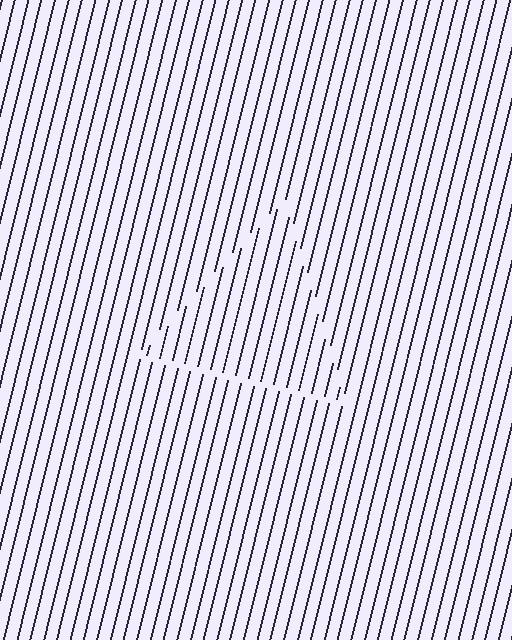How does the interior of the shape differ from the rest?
The interior of the shape contains the same grating, shifted by half a period — the contour is defined by the phase discontinuity where line-ends from the inner and outer gratings abut.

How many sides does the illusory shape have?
3 sides — the line-ends trace a triangle.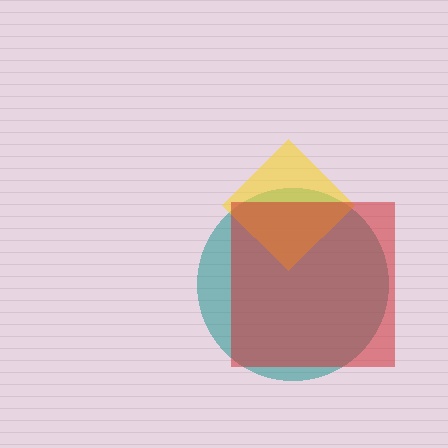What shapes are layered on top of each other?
The layered shapes are: a teal circle, a yellow diamond, a red square.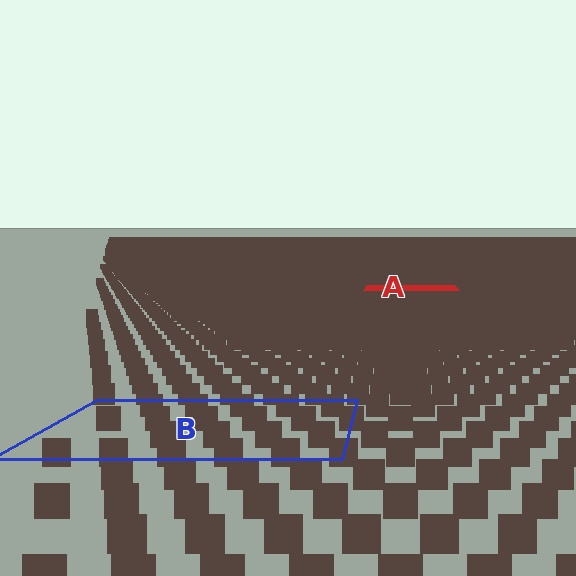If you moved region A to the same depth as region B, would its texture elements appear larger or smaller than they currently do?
They would appear larger. At a closer depth, the same texture elements are projected at a bigger on-screen size.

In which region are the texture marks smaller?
The texture marks are smaller in region A, because it is farther away.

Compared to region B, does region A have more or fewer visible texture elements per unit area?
Region A has more texture elements per unit area — they are packed more densely because it is farther away.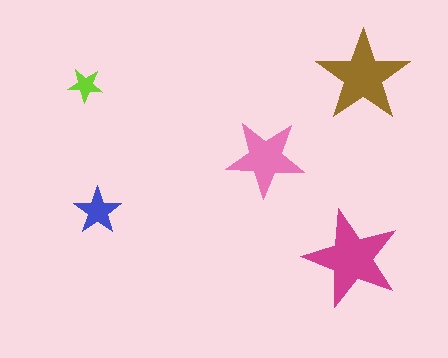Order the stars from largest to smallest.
the magenta one, the brown one, the pink one, the blue one, the lime one.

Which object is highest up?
The brown star is topmost.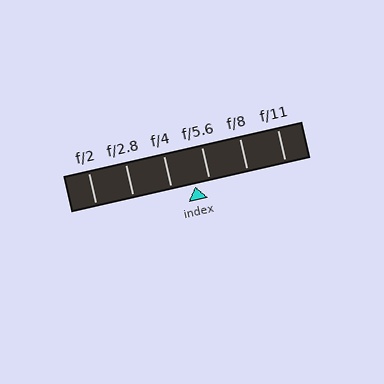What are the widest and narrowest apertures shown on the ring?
The widest aperture shown is f/2 and the narrowest is f/11.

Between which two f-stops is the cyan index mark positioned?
The index mark is between f/4 and f/5.6.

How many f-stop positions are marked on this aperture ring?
There are 6 f-stop positions marked.